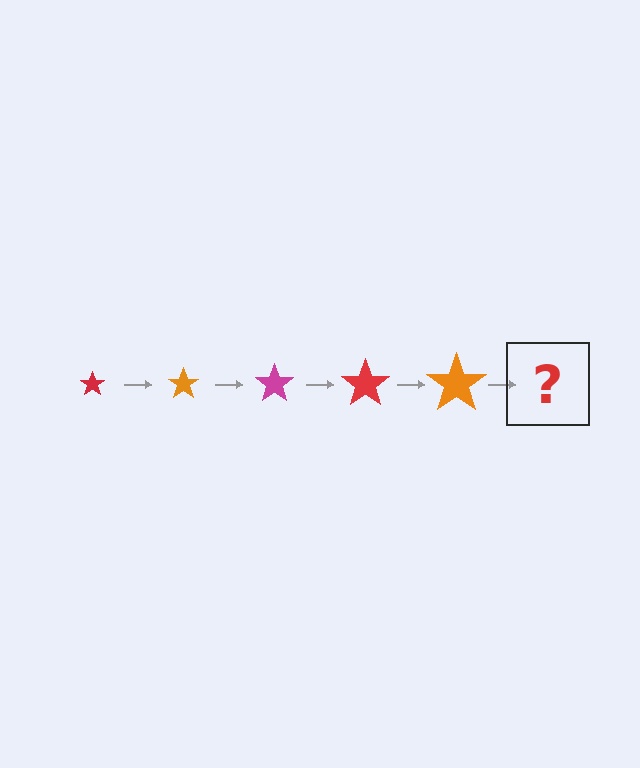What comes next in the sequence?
The next element should be a magenta star, larger than the previous one.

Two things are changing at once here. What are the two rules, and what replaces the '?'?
The two rules are that the star grows larger each step and the color cycles through red, orange, and magenta. The '?' should be a magenta star, larger than the previous one.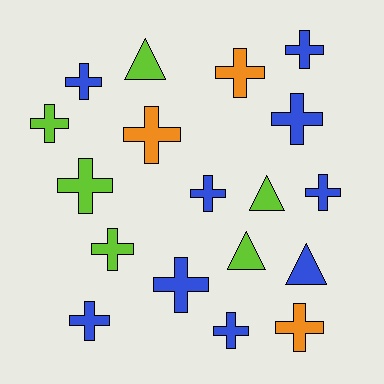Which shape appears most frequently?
Cross, with 14 objects.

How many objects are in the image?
There are 18 objects.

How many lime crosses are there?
There are 3 lime crosses.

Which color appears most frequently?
Blue, with 9 objects.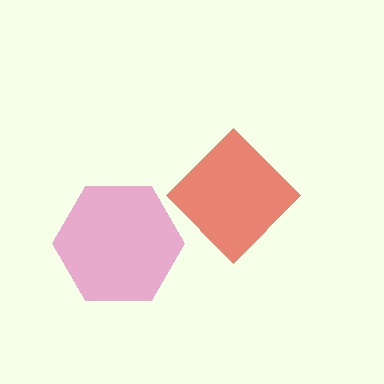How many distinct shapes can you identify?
There are 2 distinct shapes: a pink hexagon, a red diamond.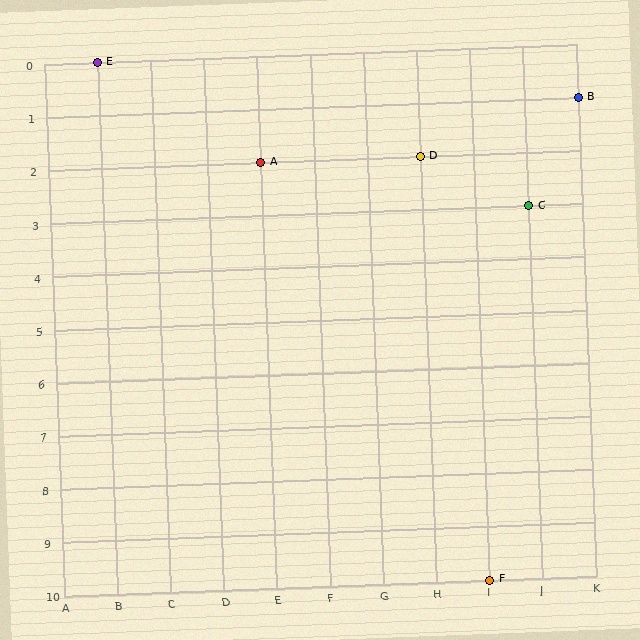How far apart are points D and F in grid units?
Points D and F are 1 column and 8 rows apart (about 8.1 grid units diagonally).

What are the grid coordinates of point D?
Point D is at grid coordinates (H, 2).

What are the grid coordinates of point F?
Point F is at grid coordinates (I, 10).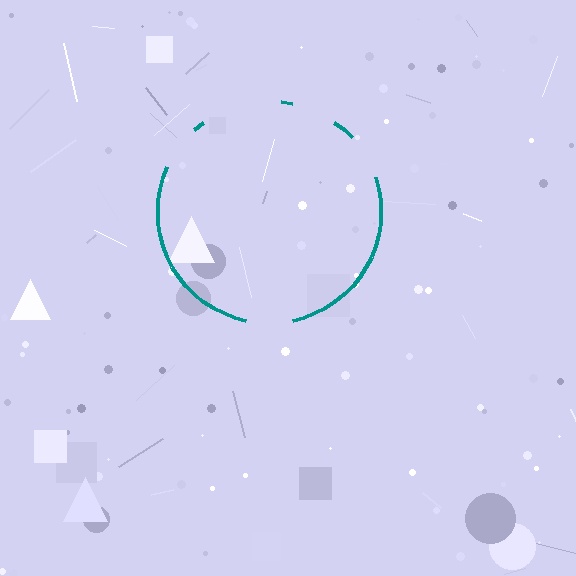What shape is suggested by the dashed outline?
The dashed outline suggests a circle.